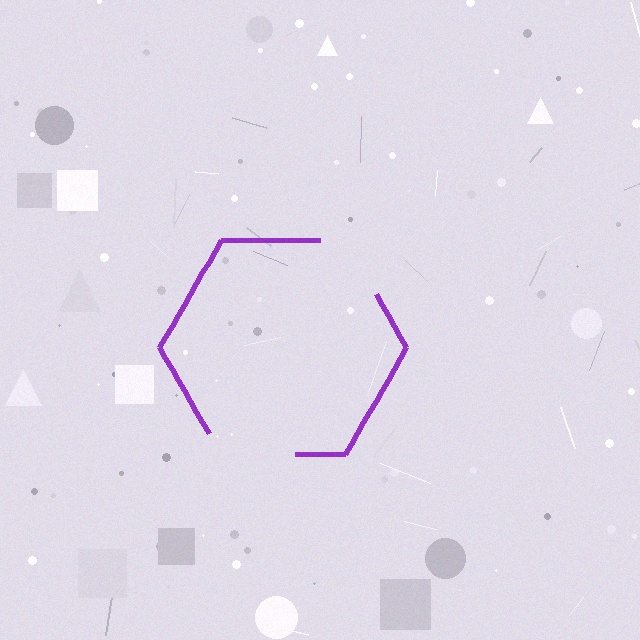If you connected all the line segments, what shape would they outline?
They would outline a hexagon.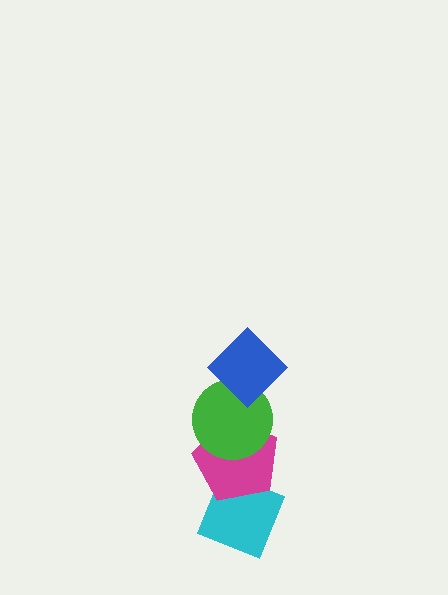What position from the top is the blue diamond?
The blue diamond is 1st from the top.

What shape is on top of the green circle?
The blue diamond is on top of the green circle.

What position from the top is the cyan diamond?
The cyan diamond is 4th from the top.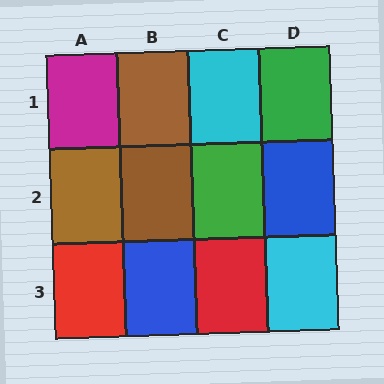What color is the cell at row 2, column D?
Blue.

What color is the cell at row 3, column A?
Red.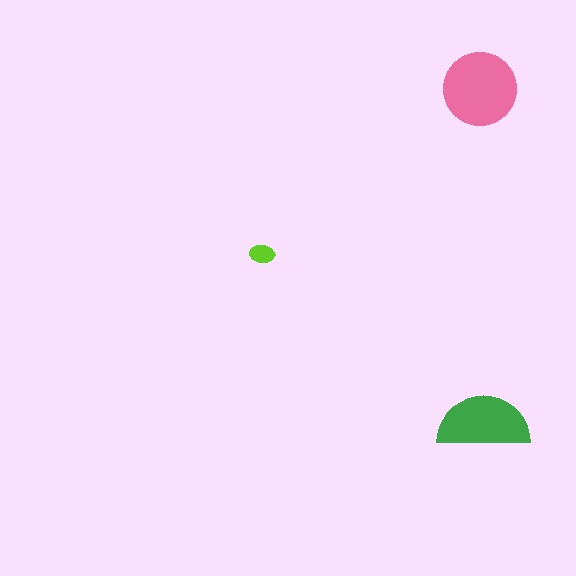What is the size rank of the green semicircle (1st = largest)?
2nd.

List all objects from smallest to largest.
The lime ellipse, the green semicircle, the pink circle.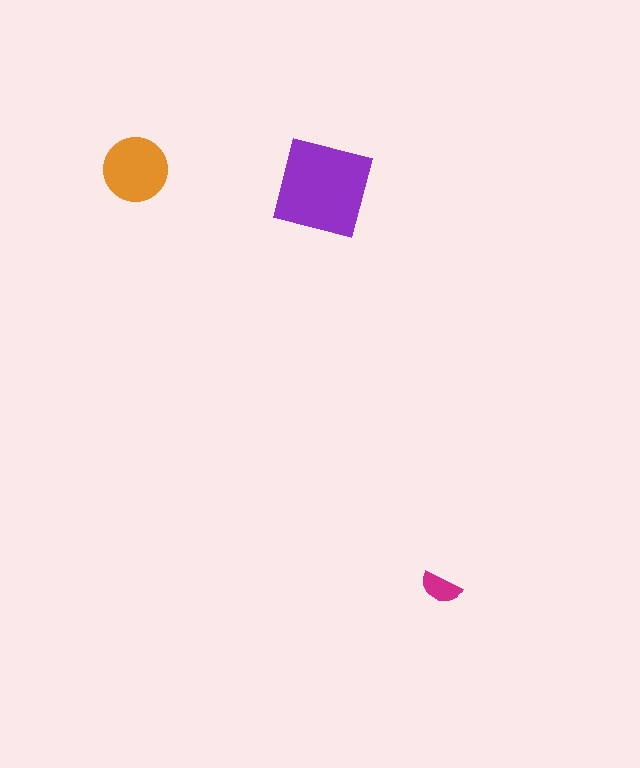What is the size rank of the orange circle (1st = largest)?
2nd.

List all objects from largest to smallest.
The purple square, the orange circle, the magenta semicircle.